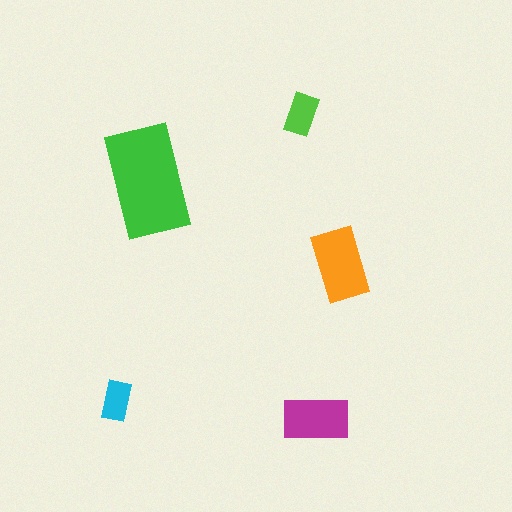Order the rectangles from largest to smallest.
the green one, the orange one, the magenta one, the lime one, the cyan one.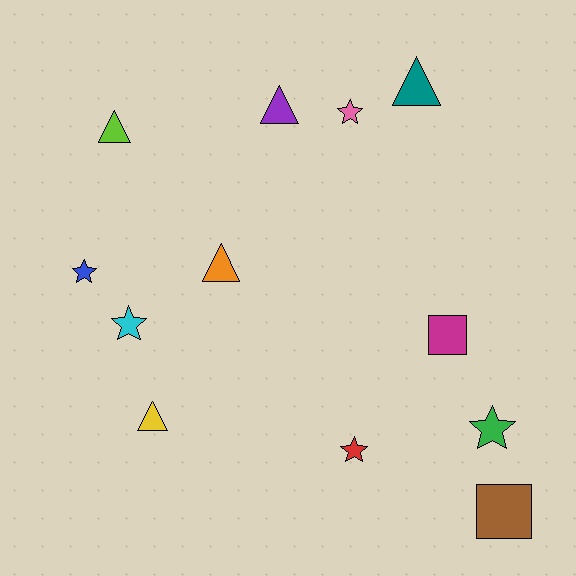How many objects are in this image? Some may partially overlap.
There are 12 objects.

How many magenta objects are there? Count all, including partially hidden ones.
There is 1 magenta object.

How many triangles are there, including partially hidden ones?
There are 5 triangles.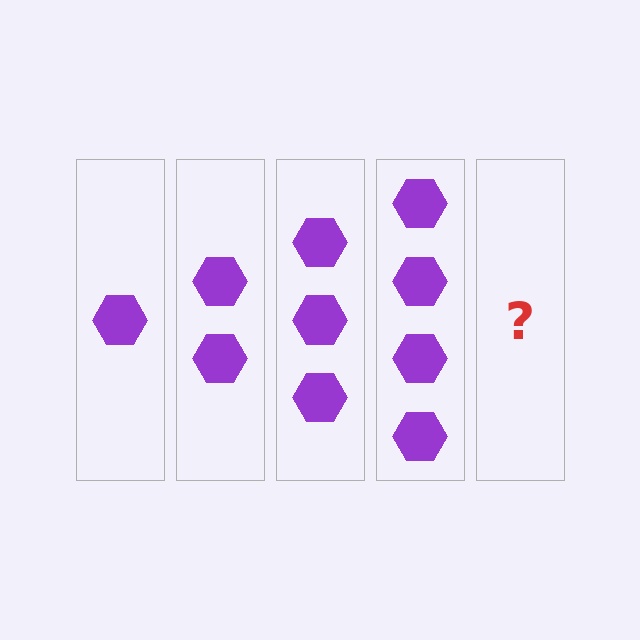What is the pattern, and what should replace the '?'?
The pattern is that each step adds one more hexagon. The '?' should be 5 hexagons.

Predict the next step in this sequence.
The next step is 5 hexagons.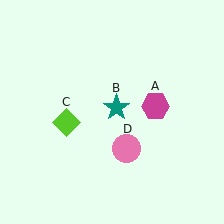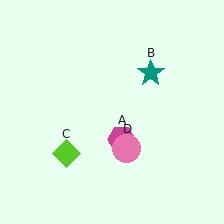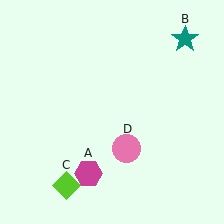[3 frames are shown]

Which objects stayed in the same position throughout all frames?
Pink circle (object D) remained stationary.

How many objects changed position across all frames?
3 objects changed position: magenta hexagon (object A), teal star (object B), lime diamond (object C).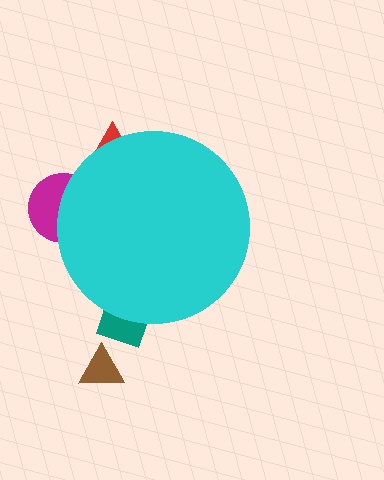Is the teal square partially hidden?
Yes, the teal square is partially hidden behind the cyan circle.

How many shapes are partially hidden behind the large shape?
3 shapes are partially hidden.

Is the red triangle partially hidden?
Yes, the red triangle is partially hidden behind the cyan circle.